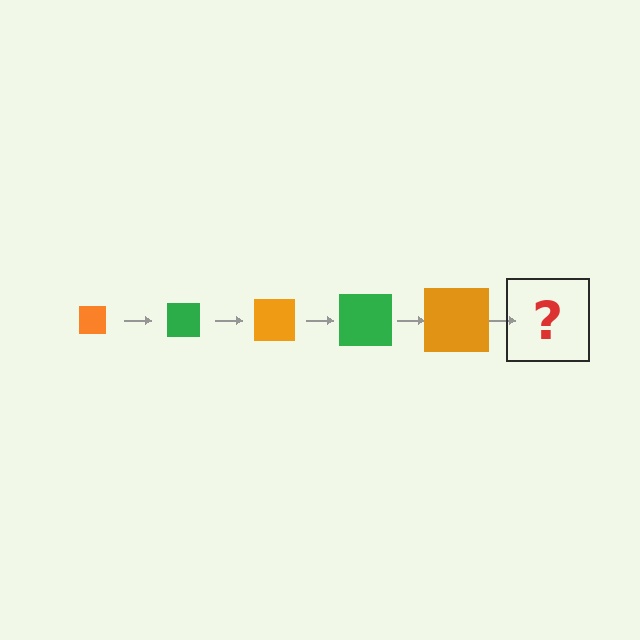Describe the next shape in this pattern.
It should be a green square, larger than the previous one.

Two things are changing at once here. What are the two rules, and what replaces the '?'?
The two rules are that the square grows larger each step and the color cycles through orange and green. The '?' should be a green square, larger than the previous one.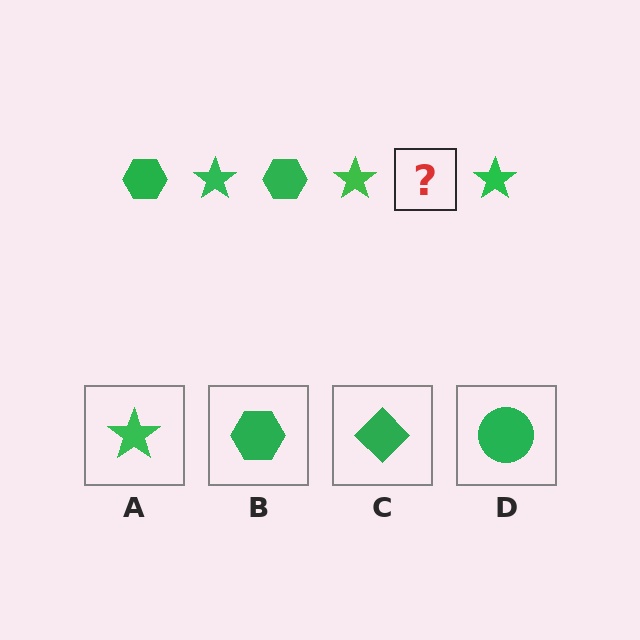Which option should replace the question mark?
Option B.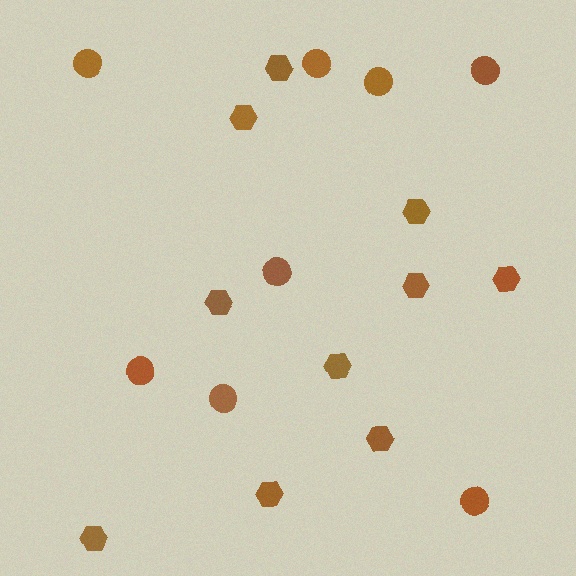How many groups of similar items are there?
There are 2 groups: one group of circles (8) and one group of hexagons (10).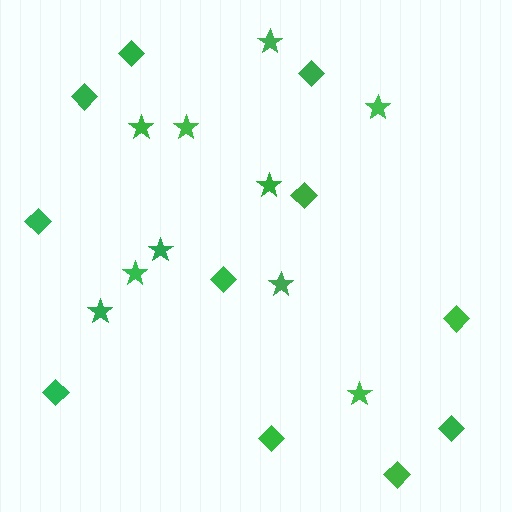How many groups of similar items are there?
There are 2 groups: one group of diamonds (11) and one group of stars (10).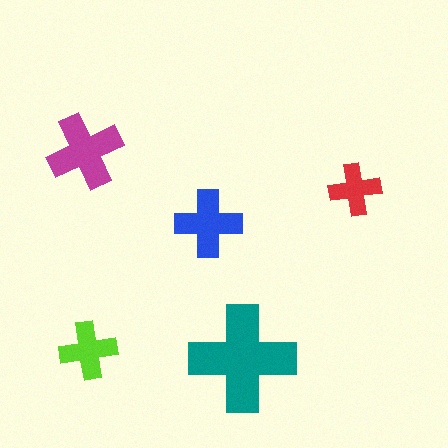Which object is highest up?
The magenta cross is topmost.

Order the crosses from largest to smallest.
the teal one, the magenta one, the blue one, the lime one, the red one.